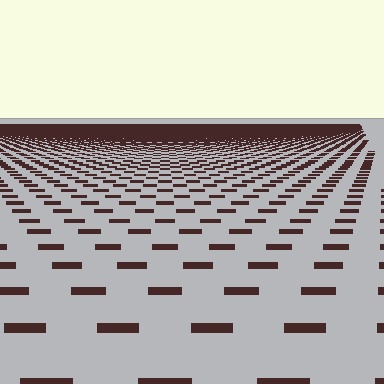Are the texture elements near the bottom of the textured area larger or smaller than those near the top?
Larger. Near the bottom, elements are closer to the viewer and appear at a bigger on-screen size.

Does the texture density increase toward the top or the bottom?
Density increases toward the top.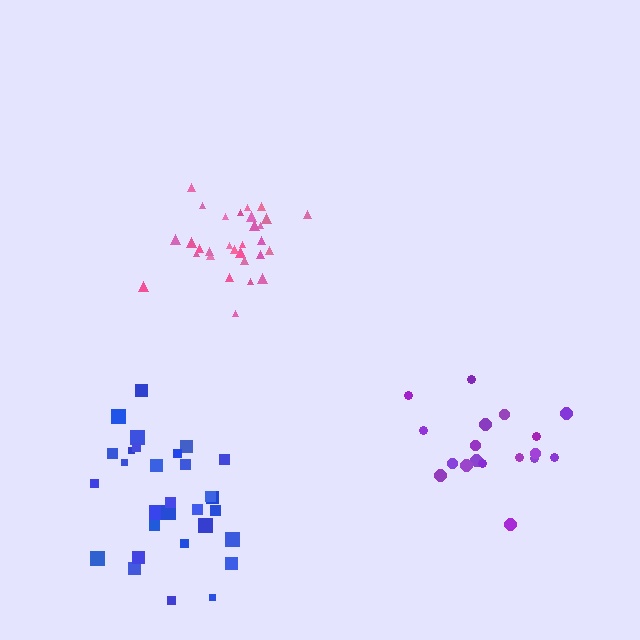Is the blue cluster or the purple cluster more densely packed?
Blue.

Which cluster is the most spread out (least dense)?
Purple.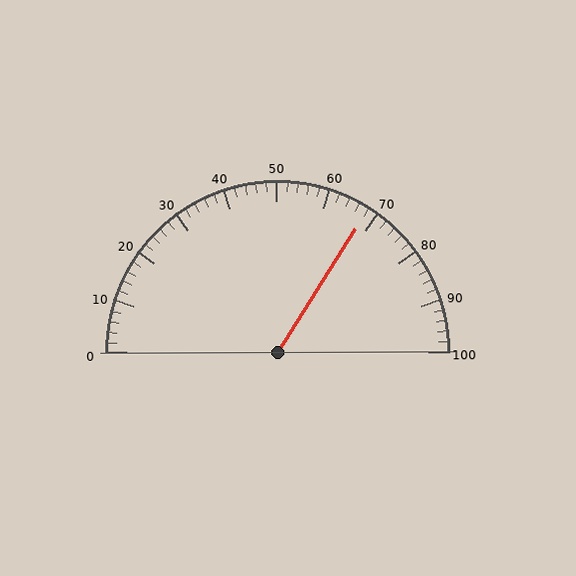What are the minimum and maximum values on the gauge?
The gauge ranges from 0 to 100.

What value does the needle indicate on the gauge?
The needle indicates approximately 68.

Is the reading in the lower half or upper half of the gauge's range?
The reading is in the upper half of the range (0 to 100).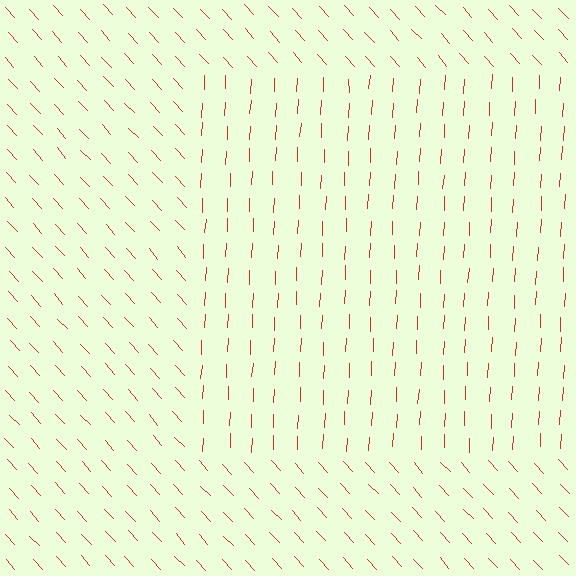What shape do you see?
I see a rectangle.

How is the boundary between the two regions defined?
The boundary is defined purely by a change in line orientation (approximately 45 degrees difference). All lines are the same color and thickness.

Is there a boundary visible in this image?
Yes, there is a texture boundary formed by a change in line orientation.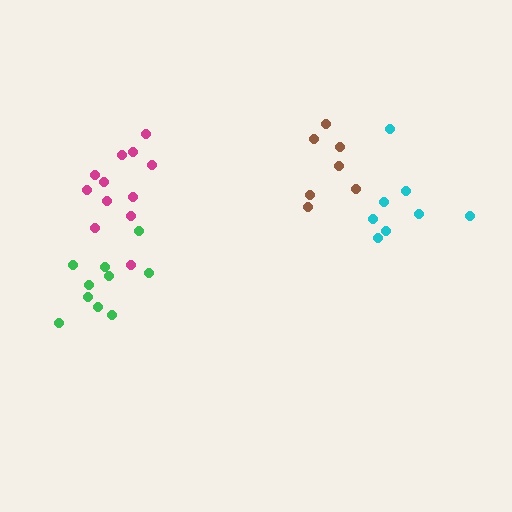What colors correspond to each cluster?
The clusters are colored: brown, green, cyan, magenta.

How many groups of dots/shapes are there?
There are 4 groups.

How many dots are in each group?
Group 1: 7 dots, Group 2: 10 dots, Group 3: 8 dots, Group 4: 12 dots (37 total).